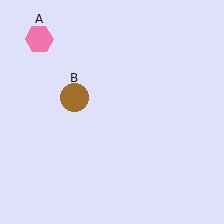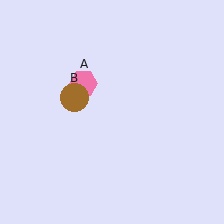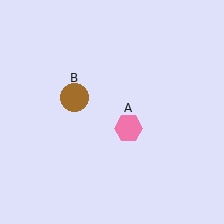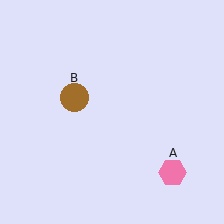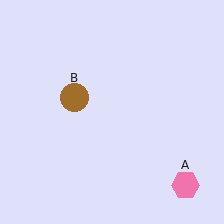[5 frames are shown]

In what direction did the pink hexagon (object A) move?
The pink hexagon (object A) moved down and to the right.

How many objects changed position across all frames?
1 object changed position: pink hexagon (object A).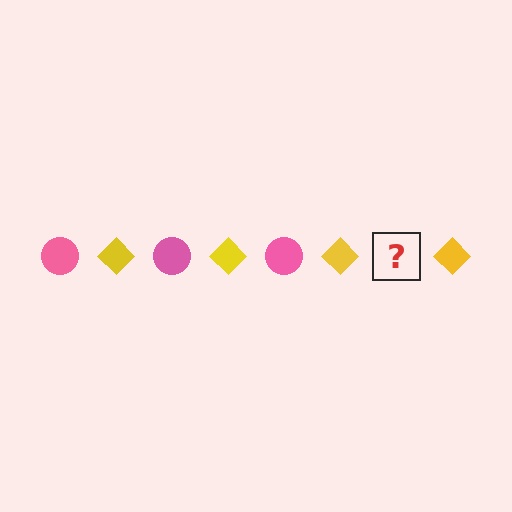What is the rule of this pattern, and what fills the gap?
The rule is that the pattern alternates between pink circle and yellow diamond. The gap should be filled with a pink circle.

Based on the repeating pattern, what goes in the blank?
The blank should be a pink circle.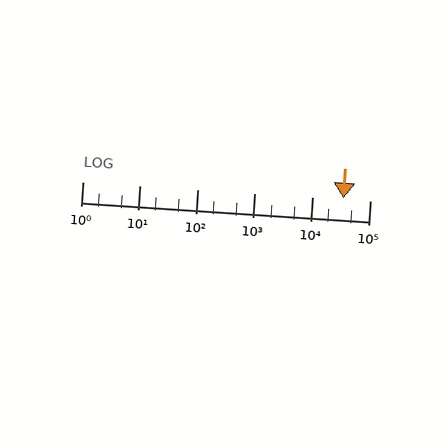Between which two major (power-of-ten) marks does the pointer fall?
The pointer is between 10000 and 100000.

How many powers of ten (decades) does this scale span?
The scale spans 5 decades, from 1 to 100000.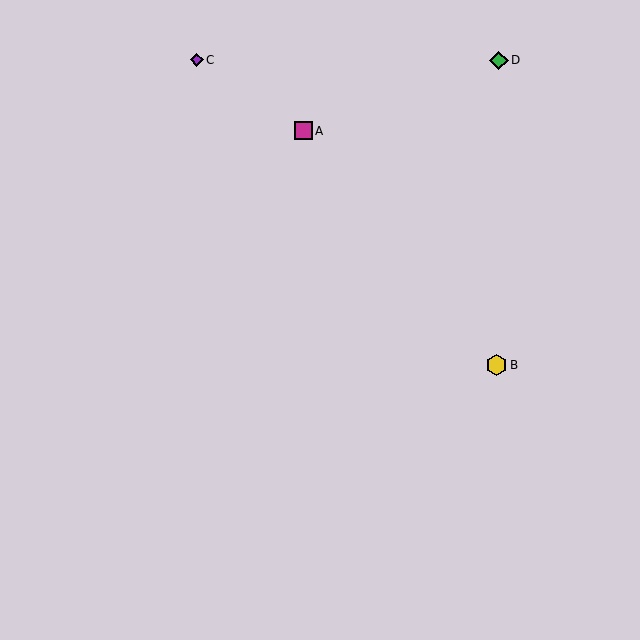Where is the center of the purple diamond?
The center of the purple diamond is at (197, 60).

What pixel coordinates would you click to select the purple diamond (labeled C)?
Click at (197, 60) to select the purple diamond C.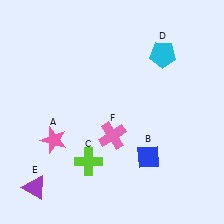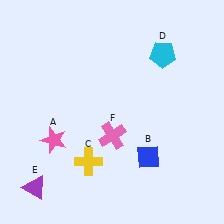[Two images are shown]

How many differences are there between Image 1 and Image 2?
There is 1 difference between the two images.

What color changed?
The cross (C) changed from lime in Image 1 to yellow in Image 2.